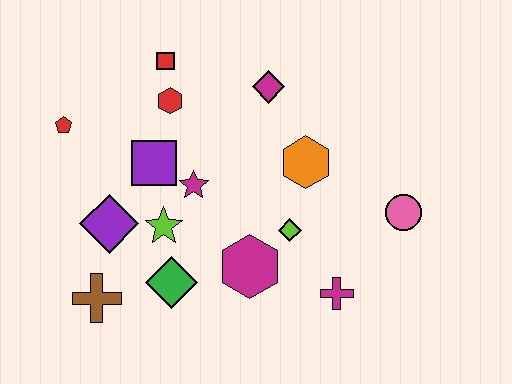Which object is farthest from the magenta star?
The pink circle is farthest from the magenta star.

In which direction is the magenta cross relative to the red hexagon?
The magenta cross is below the red hexagon.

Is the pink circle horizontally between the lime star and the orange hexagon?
No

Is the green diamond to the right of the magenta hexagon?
No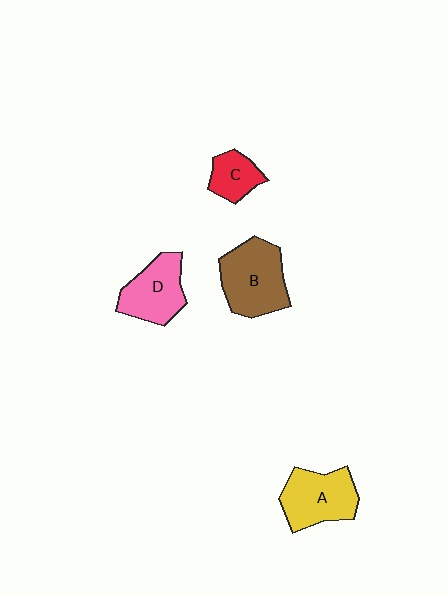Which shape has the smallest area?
Shape C (red).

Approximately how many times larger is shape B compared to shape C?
Approximately 2.1 times.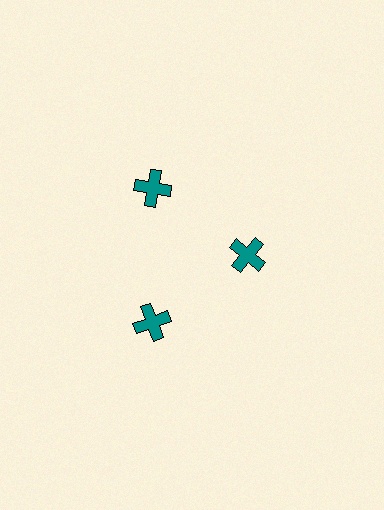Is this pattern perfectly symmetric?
No. The 3 teal crosses are arranged in a ring, but one element near the 3 o'clock position is pulled inward toward the center, breaking the 3-fold rotational symmetry.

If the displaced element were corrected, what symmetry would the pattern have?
It would have 3-fold rotational symmetry — the pattern would map onto itself every 120 degrees.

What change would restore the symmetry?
The symmetry would be restored by moving it outward, back onto the ring so that all 3 crosses sit at equal angles and equal distance from the center.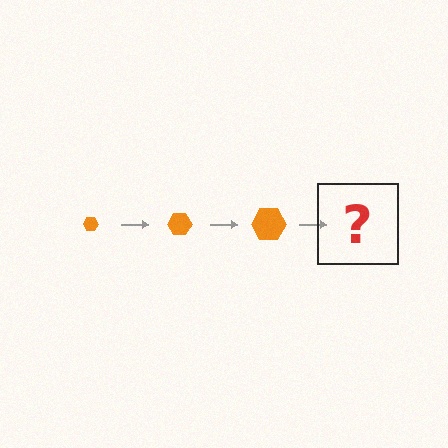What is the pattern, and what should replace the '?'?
The pattern is that the hexagon gets progressively larger each step. The '?' should be an orange hexagon, larger than the previous one.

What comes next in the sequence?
The next element should be an orange hexagon, larger than the previous one.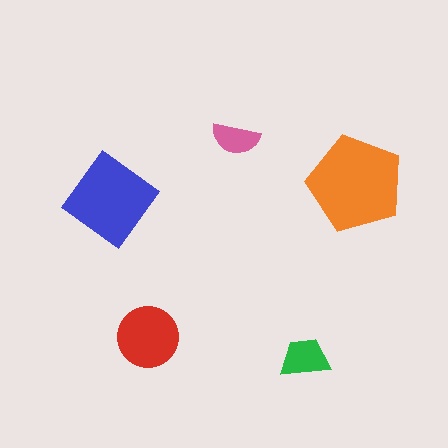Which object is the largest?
The orange pentagon.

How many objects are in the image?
There are 5 objects in the image.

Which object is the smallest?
The pink semicircle.